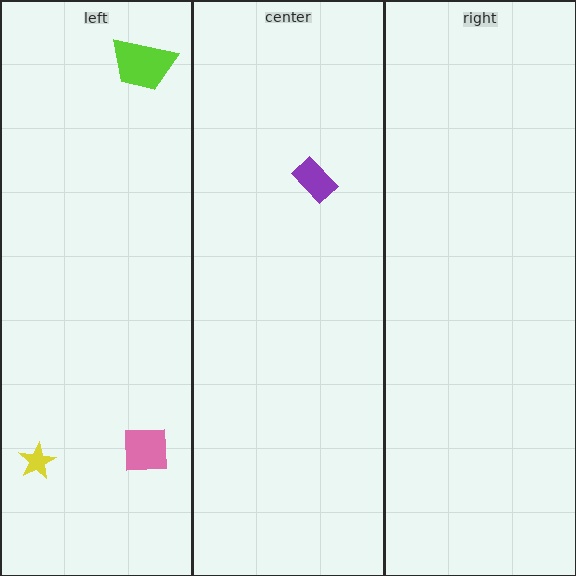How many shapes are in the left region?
3.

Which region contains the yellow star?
The left region.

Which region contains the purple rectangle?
The center region.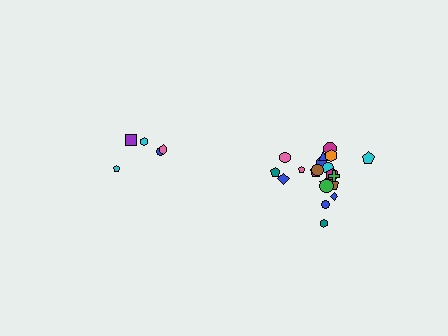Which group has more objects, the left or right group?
The right group.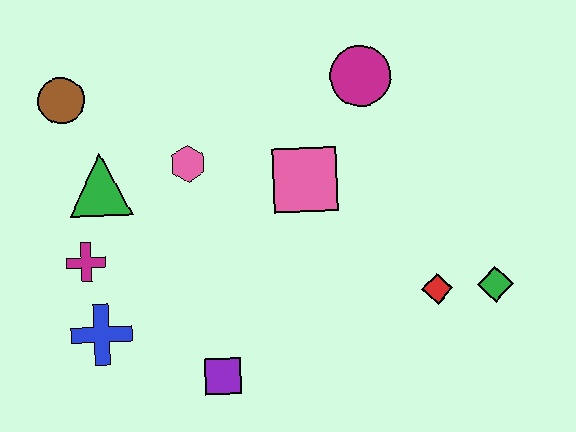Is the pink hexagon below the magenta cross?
No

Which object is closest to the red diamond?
The green diamond is closest to the red diamond.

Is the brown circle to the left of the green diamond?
Yes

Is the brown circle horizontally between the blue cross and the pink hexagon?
No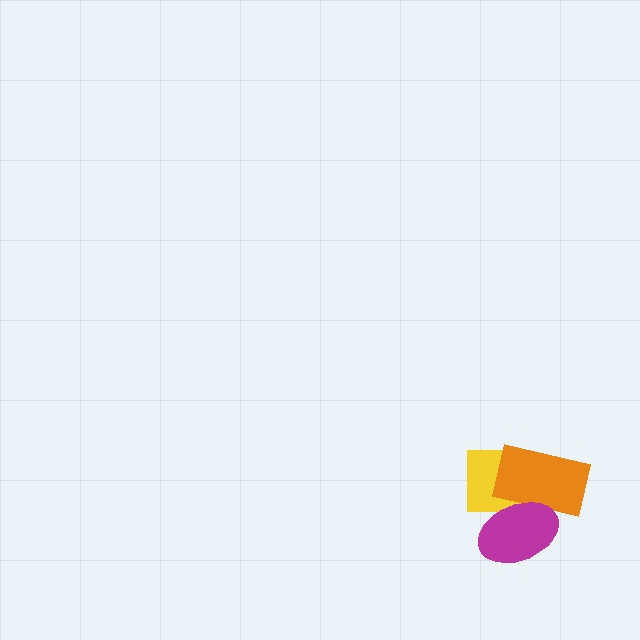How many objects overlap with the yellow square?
2 objects overlap with the yellow square.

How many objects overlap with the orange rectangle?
2 objects overlap with the orange rectangle.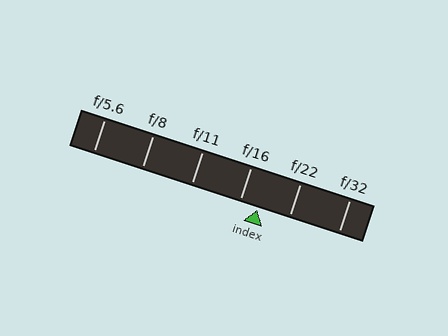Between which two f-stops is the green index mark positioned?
The index mark is between f/16 and f/22.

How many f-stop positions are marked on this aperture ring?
There are 6 f-stop positions marked.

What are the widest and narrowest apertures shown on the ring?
The widest aperture shown is f/5.6 and the narrowest is f/32.